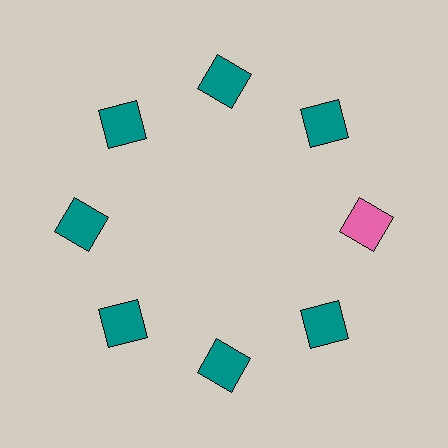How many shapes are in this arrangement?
There are 8 shapes arranged in a ring pattern.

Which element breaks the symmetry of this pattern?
The pink square at roughly the 3 o'clock position breaks the symmetry. All other shapes are teal squares.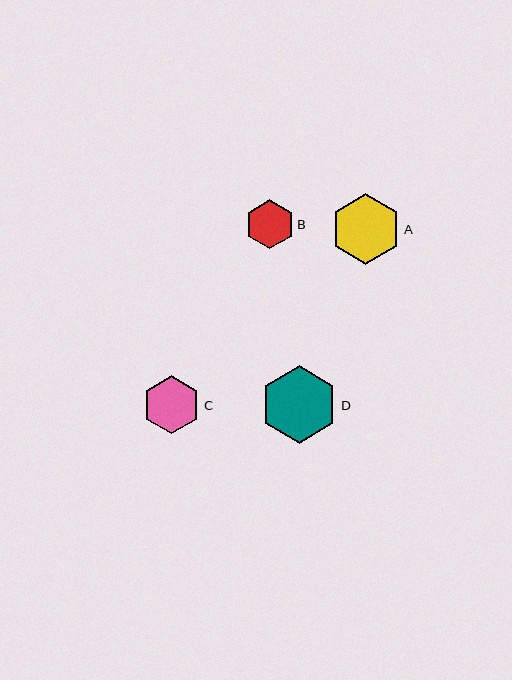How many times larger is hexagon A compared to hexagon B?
Hexagon A is approximately 1.4 times the size of hexagon B.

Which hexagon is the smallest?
Hexagon B is the smallest with a size of approximately 49 pixels.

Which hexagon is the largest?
Hexagon D is the largest with a size of approximately 77 pixels.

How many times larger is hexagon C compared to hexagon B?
Hexagon C is approximately 1.2 times the size of hexagon B.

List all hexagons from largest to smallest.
From largest to smallest: D, A, C, B.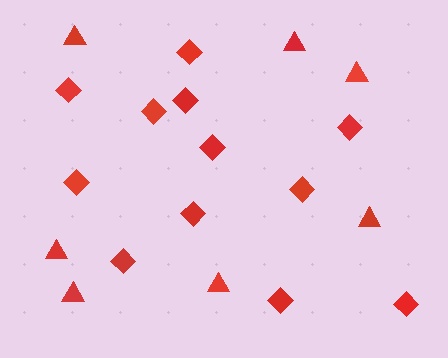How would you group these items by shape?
There are 2 groups: one group of triangles (7) and one group of diamonds (12).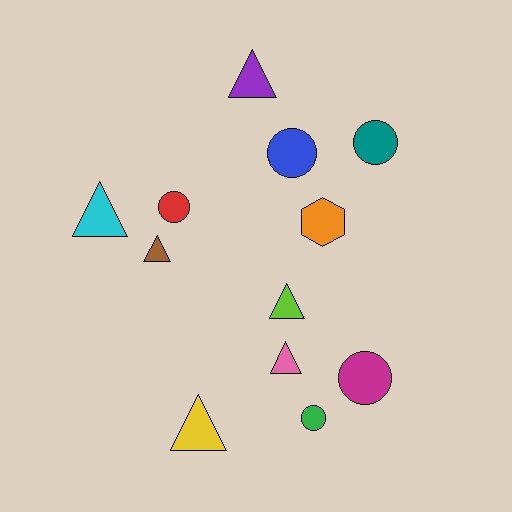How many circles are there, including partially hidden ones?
There are 5 circles.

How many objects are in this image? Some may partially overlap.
There are 12 objects.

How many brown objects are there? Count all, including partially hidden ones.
There is 1 brown object.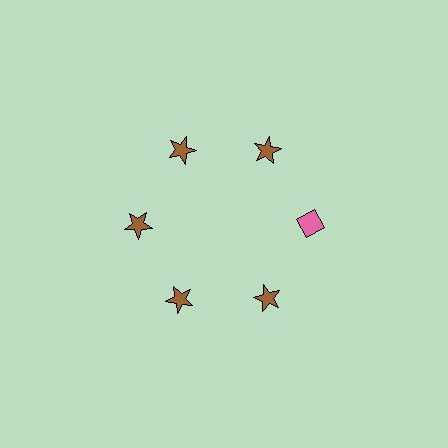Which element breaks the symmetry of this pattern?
The pink diamond at roughly the 3 o'clock position breaks the symmetry. All other shapes are brown stars.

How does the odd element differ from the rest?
It differs in both color (pink instead of brown) and shape (diamond instead of star).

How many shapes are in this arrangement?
There are 6 shapes arranged in a ring pattern.